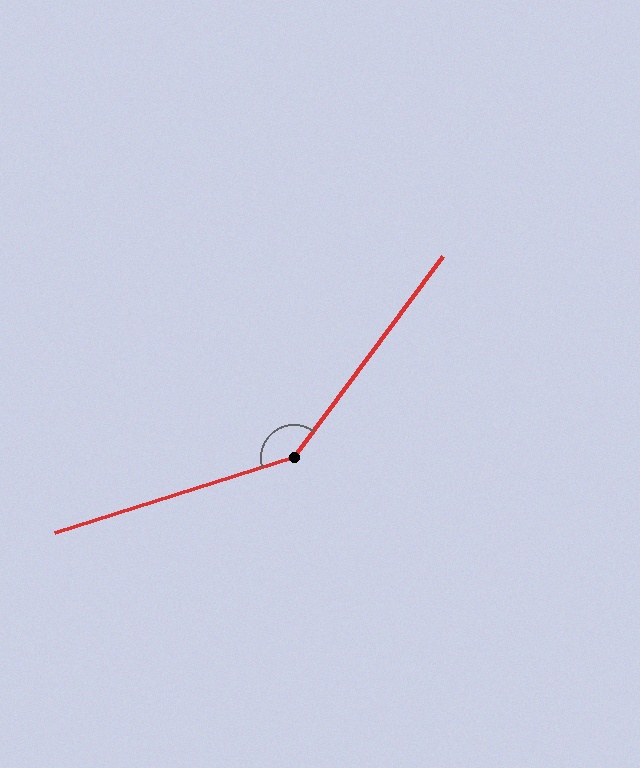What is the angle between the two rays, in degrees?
Approximately 144 degrees.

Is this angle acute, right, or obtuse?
It is obtuse.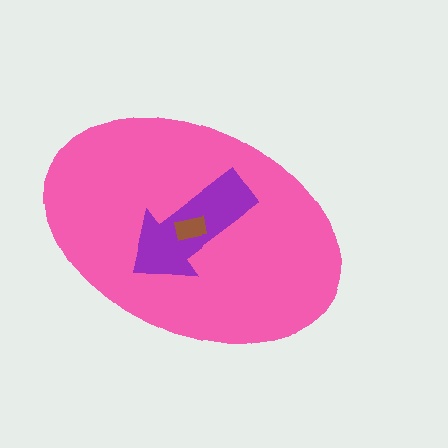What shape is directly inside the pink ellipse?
The purple arrow.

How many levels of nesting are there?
3.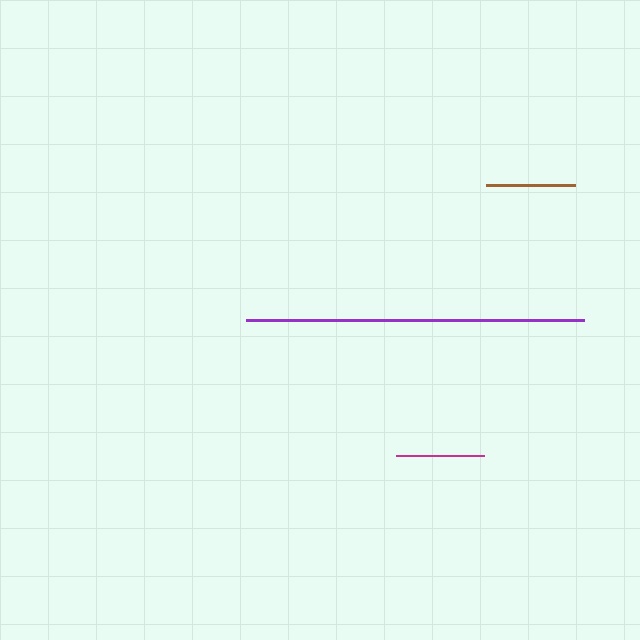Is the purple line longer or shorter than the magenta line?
The purple line is longer than the magenta line.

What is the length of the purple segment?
The purple segment is approximately 338 pixels long.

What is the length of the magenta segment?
The magenta segment is approximately 88 pixels long.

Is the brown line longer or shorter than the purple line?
The purple line is longer than the brown line.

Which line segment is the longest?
The purple line is the longest at approximately 338 pixels.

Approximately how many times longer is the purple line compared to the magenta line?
The purple line is approximately 3.8 times the length of the magenta line.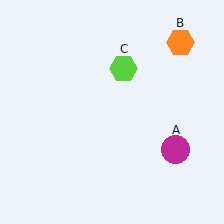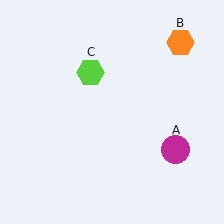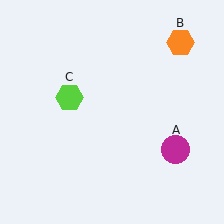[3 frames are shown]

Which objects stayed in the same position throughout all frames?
Magenta circle (object A) and orange hexagon (object B) remained stationary.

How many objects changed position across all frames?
1 object changed position: lime hexagon (object C).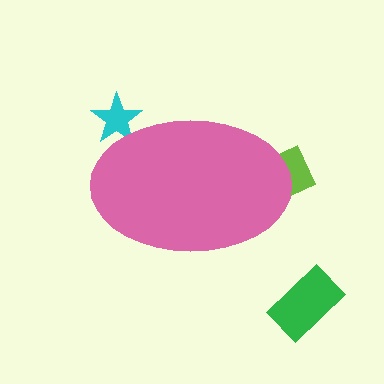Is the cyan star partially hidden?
Yes, the cyan star is partially hidden behind the pink ellipse.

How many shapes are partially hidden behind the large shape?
2 shapes are partially hidden.